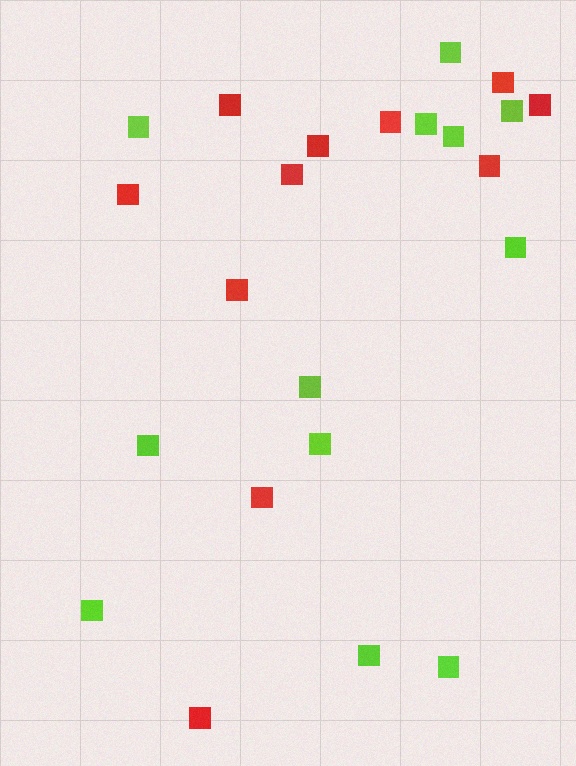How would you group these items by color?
There are 2 groups: one group of red squares (11) and one group of lime squares (12).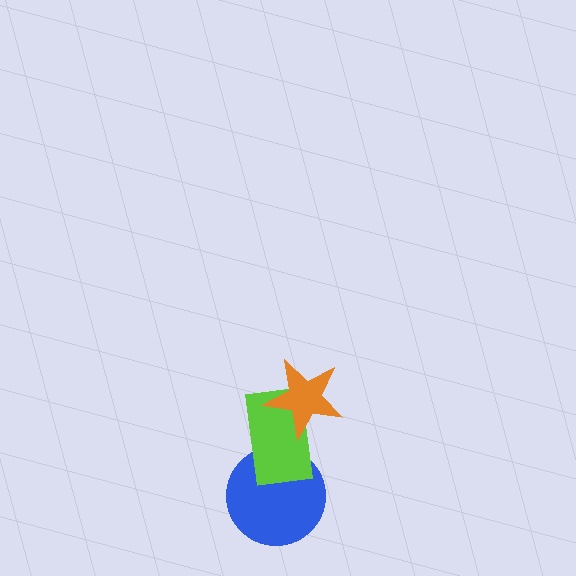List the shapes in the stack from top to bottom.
From top to bottom: the orange star, the lime rectangle, the blue circle.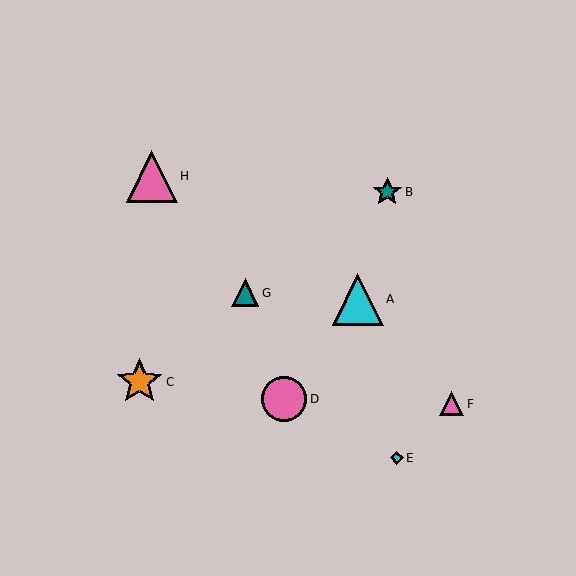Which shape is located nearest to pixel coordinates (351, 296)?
The cyan triangle (labeled A) at (358, 299) is nearest to that location.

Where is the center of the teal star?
The center of the teal star is at (387, 192).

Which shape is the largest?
The pink triangle (labeled H) is the largest.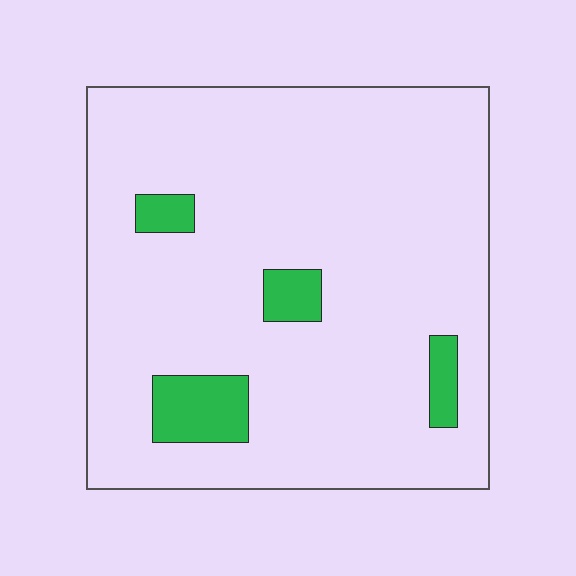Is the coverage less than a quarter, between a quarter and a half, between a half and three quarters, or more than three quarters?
Less than a quarter.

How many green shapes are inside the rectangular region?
4.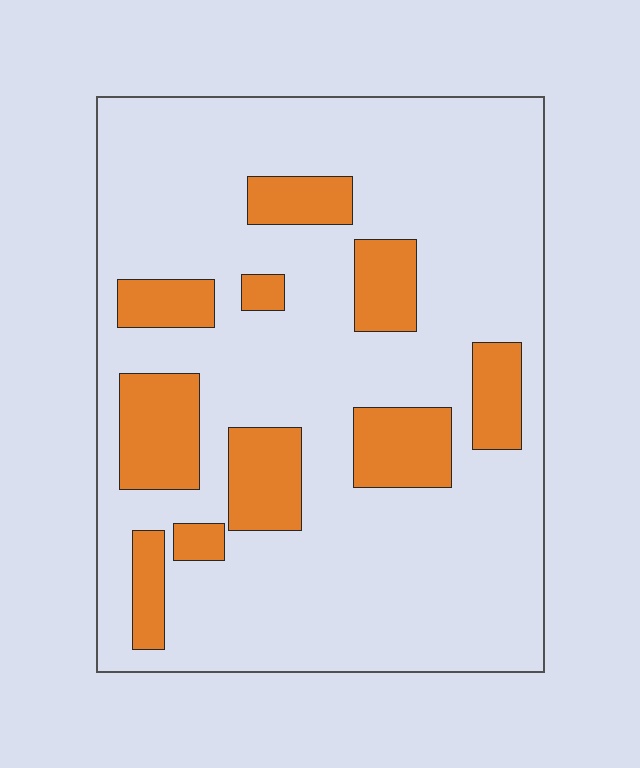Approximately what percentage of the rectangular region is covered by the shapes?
Approximately 20%.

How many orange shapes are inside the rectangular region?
10.